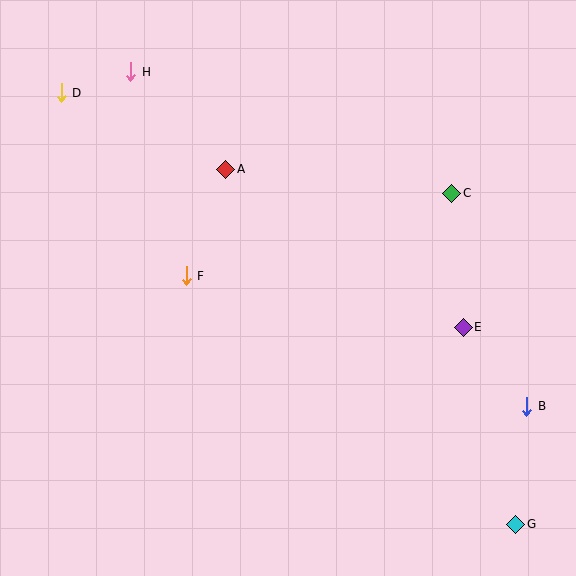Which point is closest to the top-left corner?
Point D is closest to the top-left corner.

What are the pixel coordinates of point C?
Point C is at (452, 193).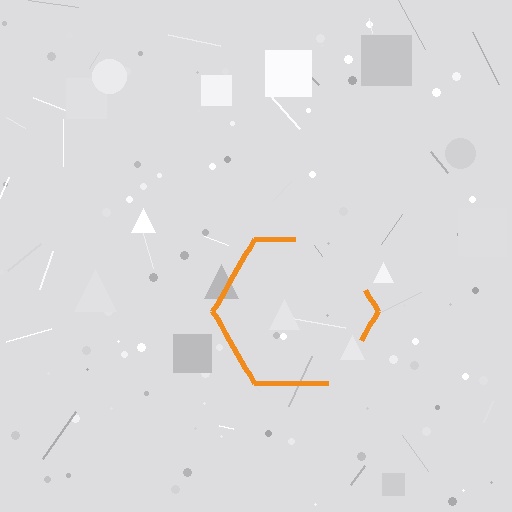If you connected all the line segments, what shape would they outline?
They would outline a hexagon.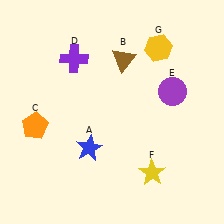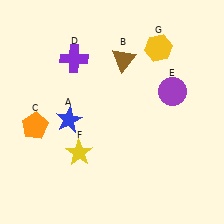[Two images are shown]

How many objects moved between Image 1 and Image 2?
2 objects moved between the two images.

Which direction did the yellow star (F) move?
The yellow star (F) moved left.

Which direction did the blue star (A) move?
The blue star (A) moved up.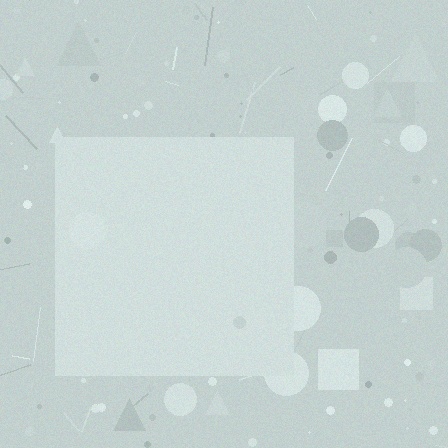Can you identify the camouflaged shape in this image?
The camouflaged shape is a square.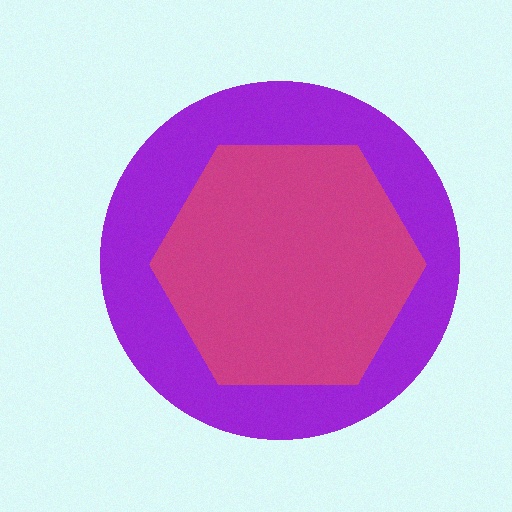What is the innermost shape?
The magenta hexagon.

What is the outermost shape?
The purple circle.